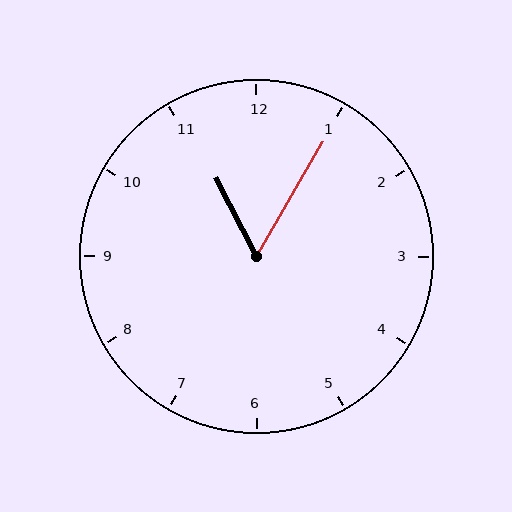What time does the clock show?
11:05.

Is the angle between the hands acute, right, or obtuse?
It is acute.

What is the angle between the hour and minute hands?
Approximately 58 degrees.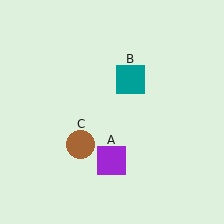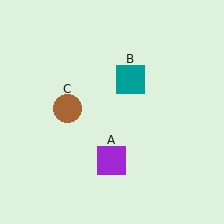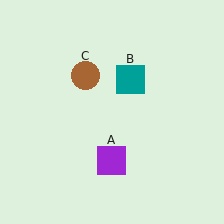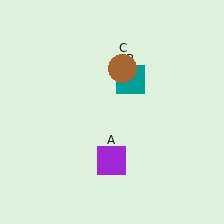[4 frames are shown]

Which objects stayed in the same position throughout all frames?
Purple square (object A) and teal square (object B) remained stationary.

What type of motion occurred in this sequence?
The brown circle (object C) rotated clockwise around the center of the scene.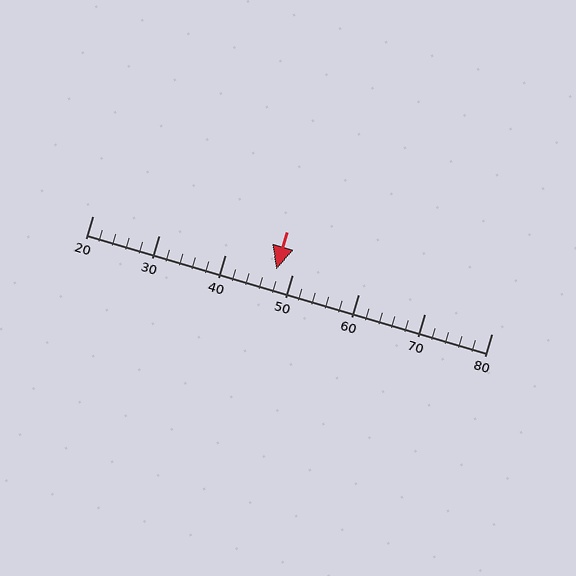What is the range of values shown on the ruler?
The ruler shows values from 20 to 80.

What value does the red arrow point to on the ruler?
The red arrow points to approximately 48.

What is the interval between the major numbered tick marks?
The major tick marks are spaced 10 units apart.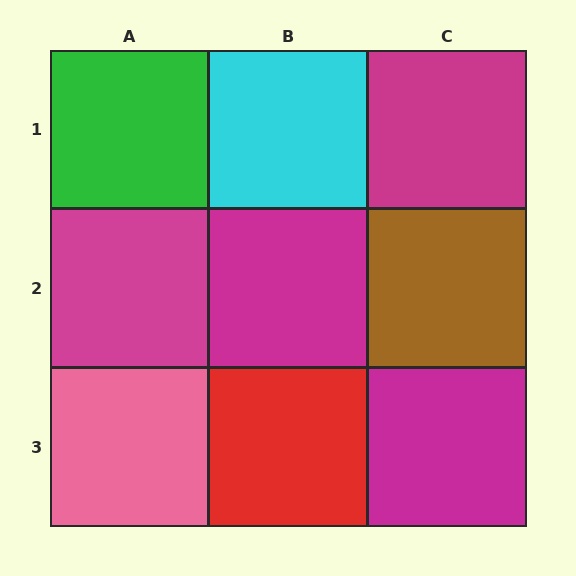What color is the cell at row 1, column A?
Green.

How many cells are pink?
1 cell is pink.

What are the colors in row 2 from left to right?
Magenta, magenta, brown.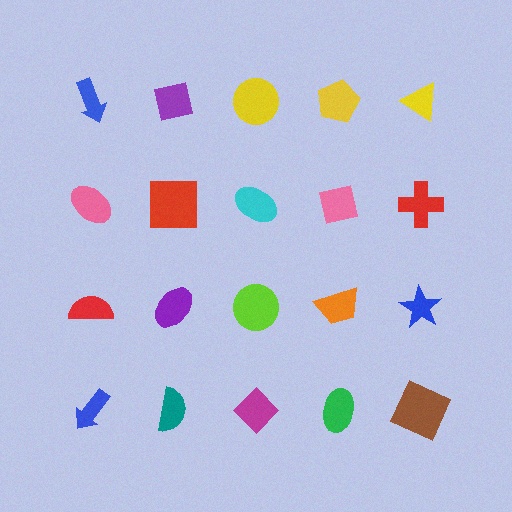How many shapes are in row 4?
5 shapes.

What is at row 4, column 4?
A green ellipse.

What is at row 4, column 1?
A blue arrow.